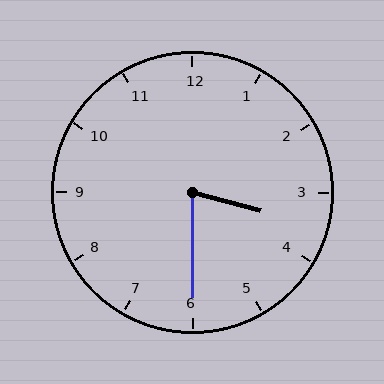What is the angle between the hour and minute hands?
Approximately 75 degrees.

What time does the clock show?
3:30.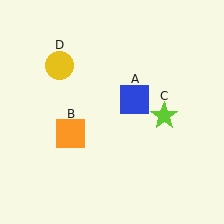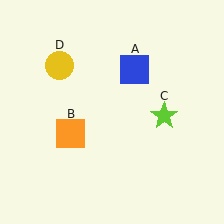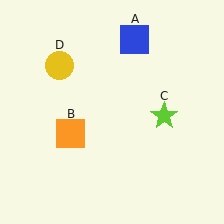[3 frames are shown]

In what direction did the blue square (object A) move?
The blue square (object A) moved up.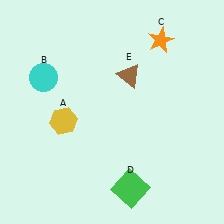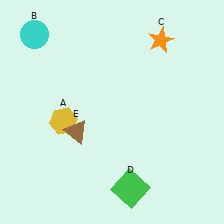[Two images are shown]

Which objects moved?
The objects that moved are: the cyan circle (B), the brown triangle (E).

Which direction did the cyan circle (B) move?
The cyan circle (B) moved up.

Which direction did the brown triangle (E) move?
The brown triangle (E) moved down.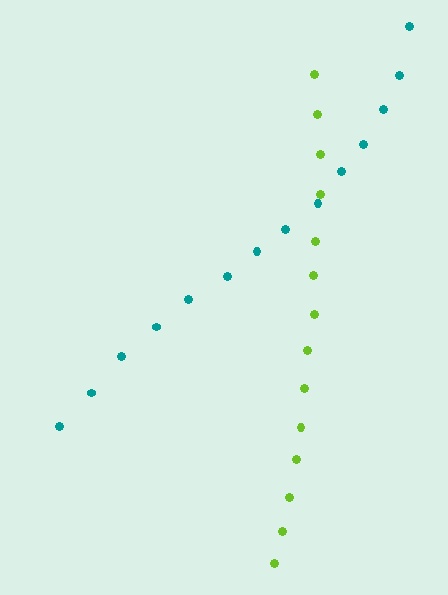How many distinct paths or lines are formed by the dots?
There are 2 distinct paths.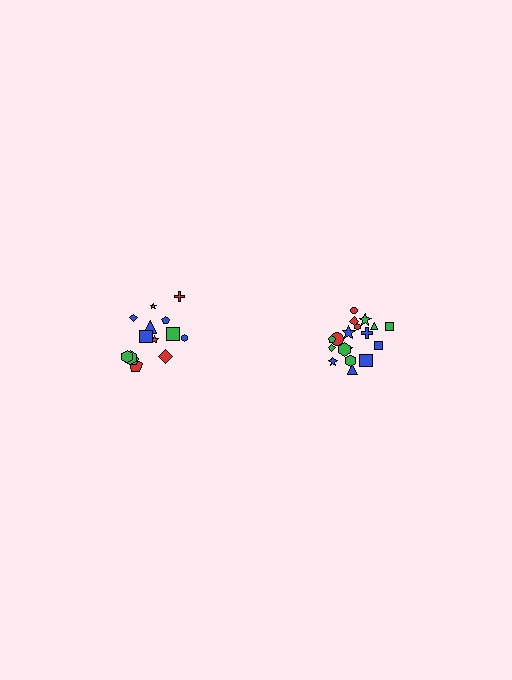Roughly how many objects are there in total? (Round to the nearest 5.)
Roughly 35 objects in total.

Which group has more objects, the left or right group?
The right group.